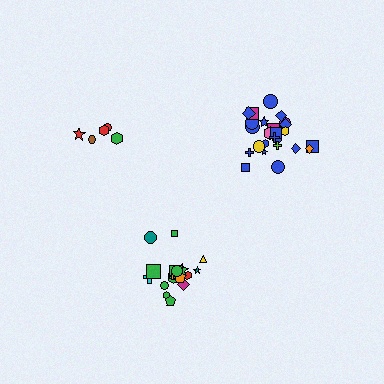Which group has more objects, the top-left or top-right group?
The top-right group.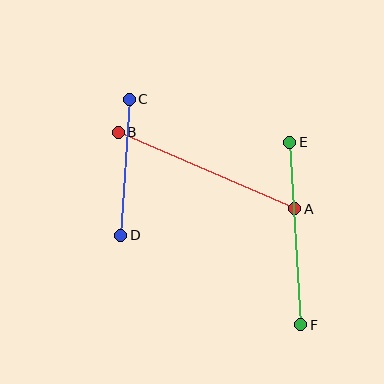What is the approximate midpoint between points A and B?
The midpoint is at approximately (207, 171) pixels.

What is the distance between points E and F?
The distance is approximately 183 pixels.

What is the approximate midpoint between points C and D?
The midpoint is at approximately (125, 167) pixels.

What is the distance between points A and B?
The distance is approximately 192 pixels.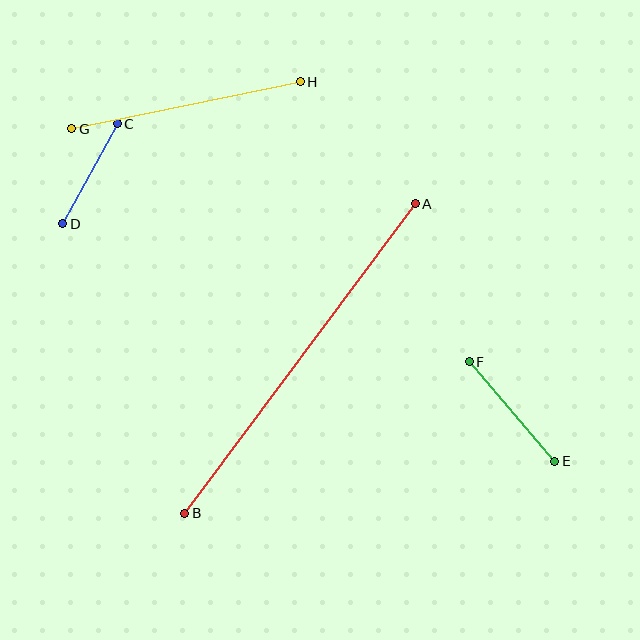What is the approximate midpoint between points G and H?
The midpoint is at approximately (186, 105) pixels.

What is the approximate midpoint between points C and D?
The midpoint is at approximately (90, 174) pixels.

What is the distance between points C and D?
The distance is approximately 114 pixels.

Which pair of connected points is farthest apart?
Points A and B are farthest apart.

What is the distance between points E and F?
The distance is approximately 131 pixels.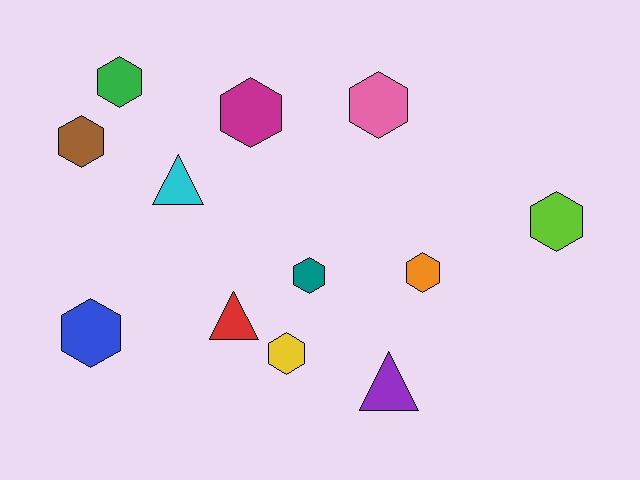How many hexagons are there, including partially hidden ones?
There are 9 hexagons.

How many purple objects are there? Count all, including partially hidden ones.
There is 1 purple object.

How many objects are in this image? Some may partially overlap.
There are 12 objects.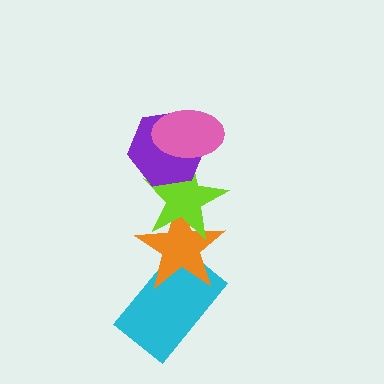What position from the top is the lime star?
The lime star is 3rd from the top.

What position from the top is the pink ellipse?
The pink ellipse is 1st from the top.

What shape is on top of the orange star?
The lime star is on top of the orange star.